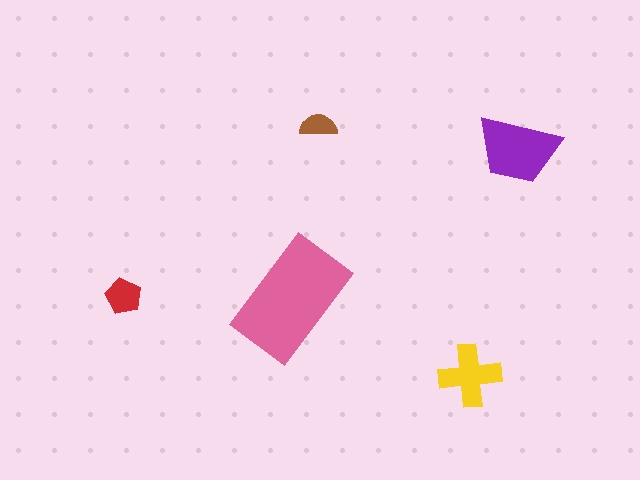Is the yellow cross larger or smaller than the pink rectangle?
Smaller.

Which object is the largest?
The pink rectangle.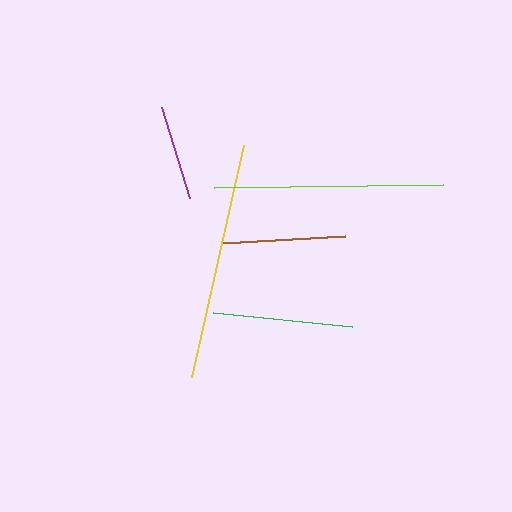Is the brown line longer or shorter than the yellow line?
The yellow line is longer than the brown line.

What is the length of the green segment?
The green segment is approximately 140 pixels long.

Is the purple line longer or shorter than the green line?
The green line is longer than the purple line.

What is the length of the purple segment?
The purple segment is approximately 96 pixels long.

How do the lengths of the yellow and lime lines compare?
The yellow and lime lines are approximately the same length.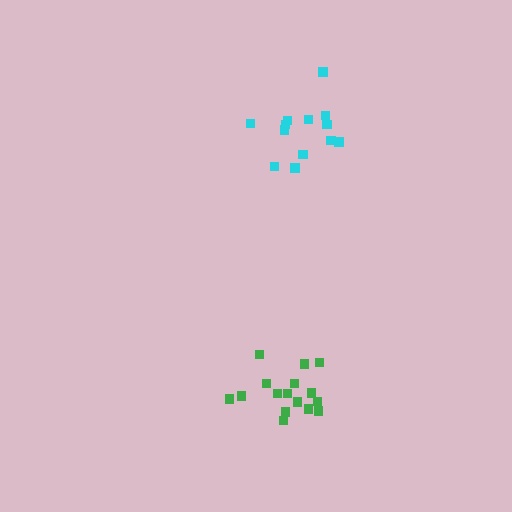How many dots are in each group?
Group 1: 16 dots, Group 2: 13 dots (29 total).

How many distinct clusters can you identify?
There are 2 distinct clusters.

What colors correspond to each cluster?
The clusters are colored: green, cyan.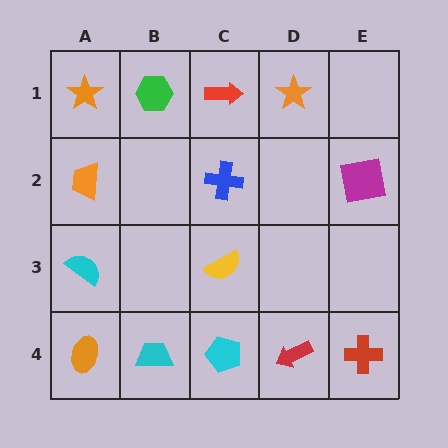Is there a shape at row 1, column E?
No, that cell is empty.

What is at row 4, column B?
A cyan trapezoid.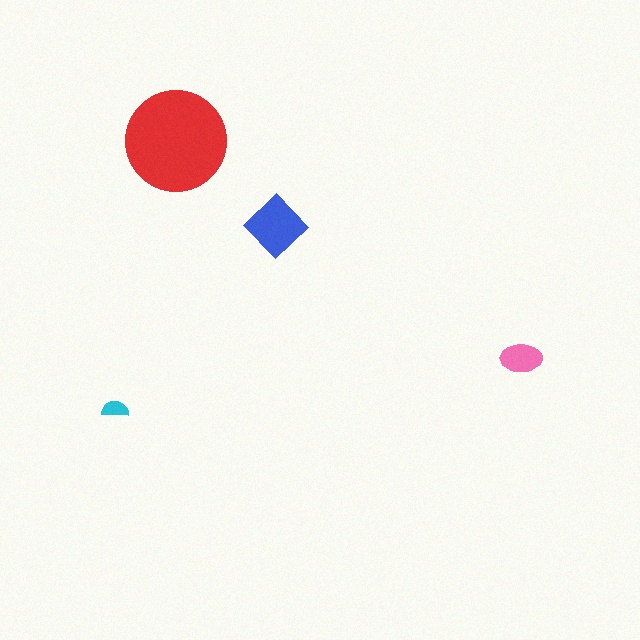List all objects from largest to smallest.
The red circle, the blue diamond, the pink ellipse, the cyan semicircle.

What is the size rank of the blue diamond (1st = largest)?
2nd.